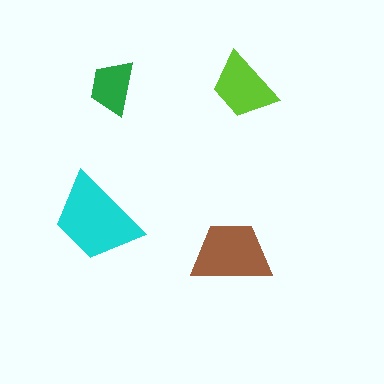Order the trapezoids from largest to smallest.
the cyan one, the brown one, the lime one, the green one.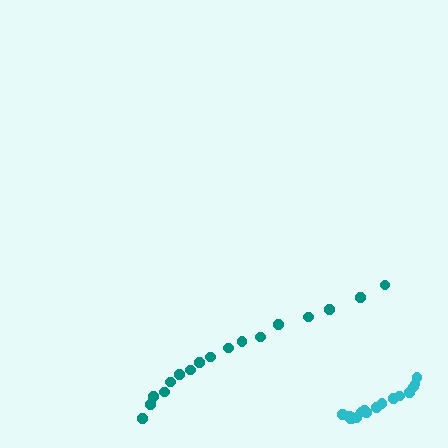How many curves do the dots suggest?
There are 2 distinct paths.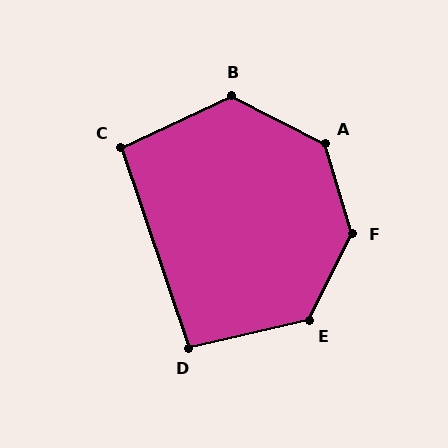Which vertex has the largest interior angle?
F, at approximately 137 degrees.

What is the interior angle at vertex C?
Approximately 96 degrees (obtuse).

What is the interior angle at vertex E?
Approximately 129 degrees (obtuse).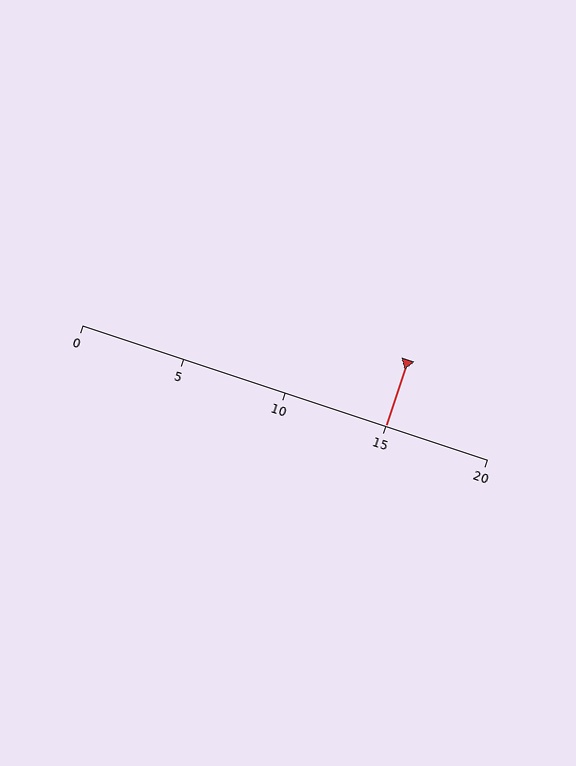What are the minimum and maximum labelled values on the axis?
The axis runs from 0 to 20.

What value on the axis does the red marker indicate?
The marker indicates approximately 15.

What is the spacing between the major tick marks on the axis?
The major ticks are spaced 5 apart.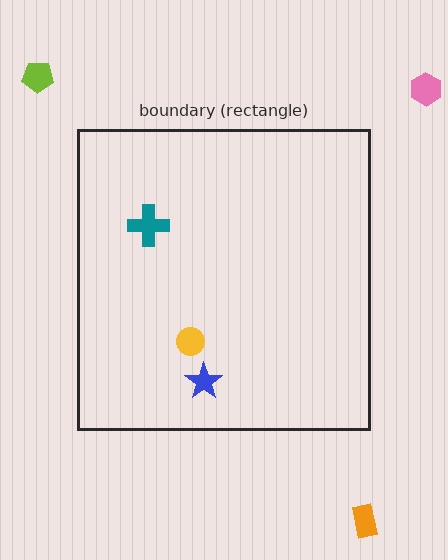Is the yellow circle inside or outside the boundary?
Inside.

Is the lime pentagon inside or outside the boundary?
Outside.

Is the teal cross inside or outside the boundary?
Inside.